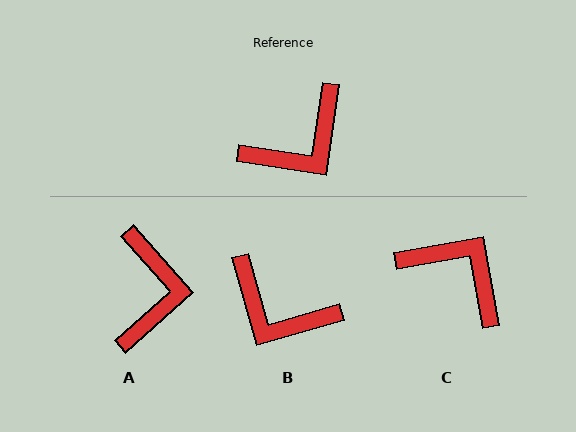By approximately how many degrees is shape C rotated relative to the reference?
Approximately 109 degrees counter-clockwise.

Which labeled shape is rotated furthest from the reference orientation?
C, about 109 degrees away.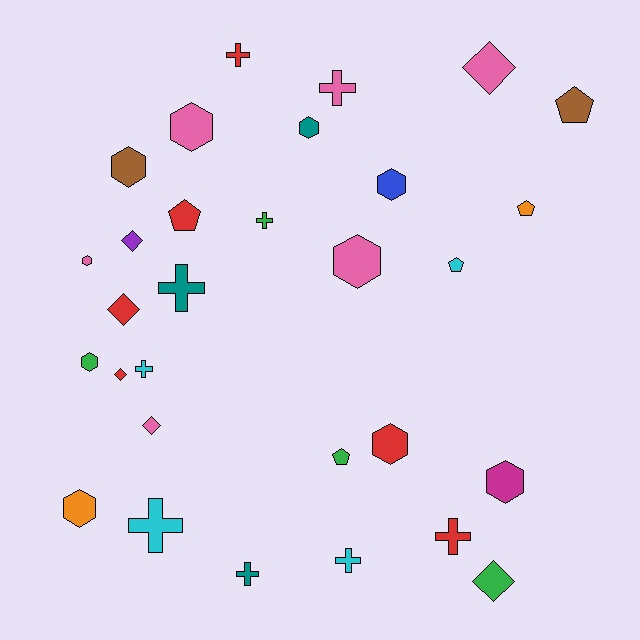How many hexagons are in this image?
There are 10 hexagons.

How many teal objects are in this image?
There are 3 teal objects.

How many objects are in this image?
There are 30 objects.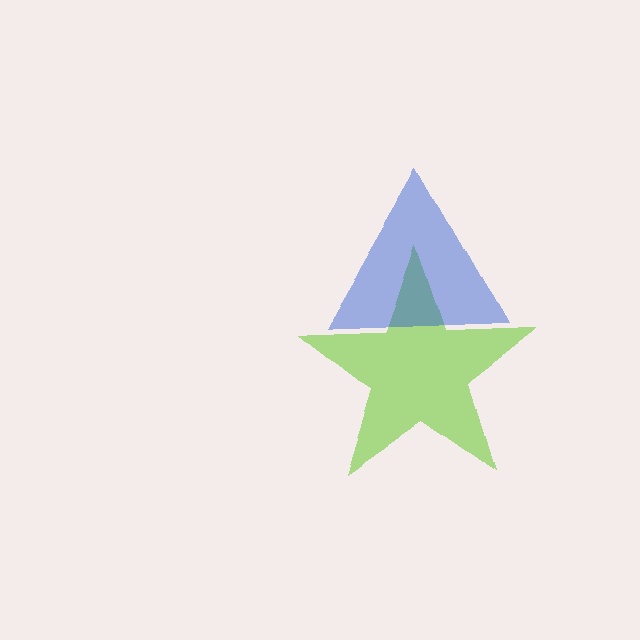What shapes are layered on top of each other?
The layered shapes are: a lime star, a blue triangle.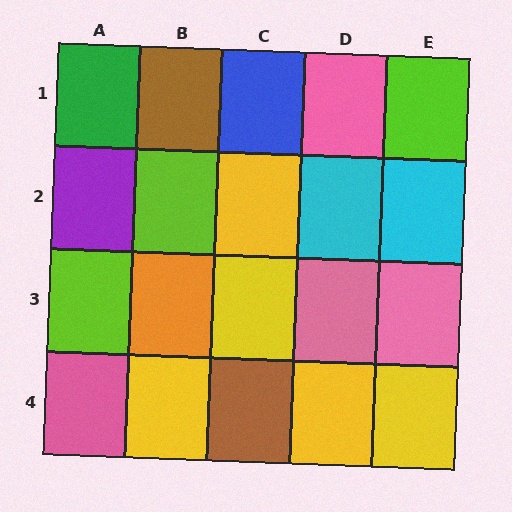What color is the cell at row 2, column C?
Yellow.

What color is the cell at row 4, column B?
Yellow.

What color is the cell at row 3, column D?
Pink.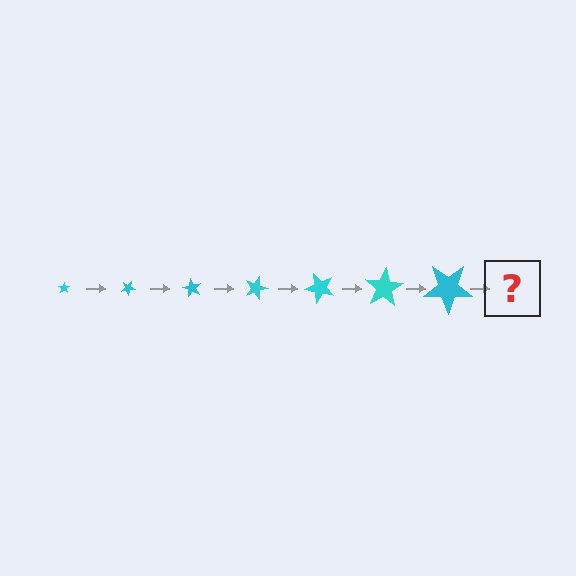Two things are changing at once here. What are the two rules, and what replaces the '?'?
The two rules are that the star grows larger each step and it rotates 30 degrees each step. The '?' should be a star, larger than the previous one and rotated 210 degrees from the start.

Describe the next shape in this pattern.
It should be a star, larger than the previous one and rotated 210 degrees from the start.